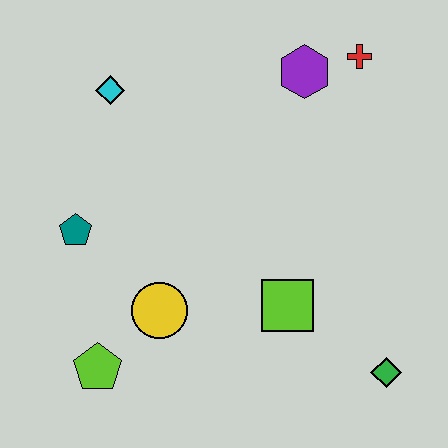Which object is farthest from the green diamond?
The cyan diamond is farthest from the green diamond.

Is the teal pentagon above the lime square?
Yes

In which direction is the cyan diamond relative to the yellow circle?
The cyan diamond is above the yellow circle.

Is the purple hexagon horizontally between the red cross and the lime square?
Yes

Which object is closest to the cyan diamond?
The teal pentagon is closest to the cyan diamond.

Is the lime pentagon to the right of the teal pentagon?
Yes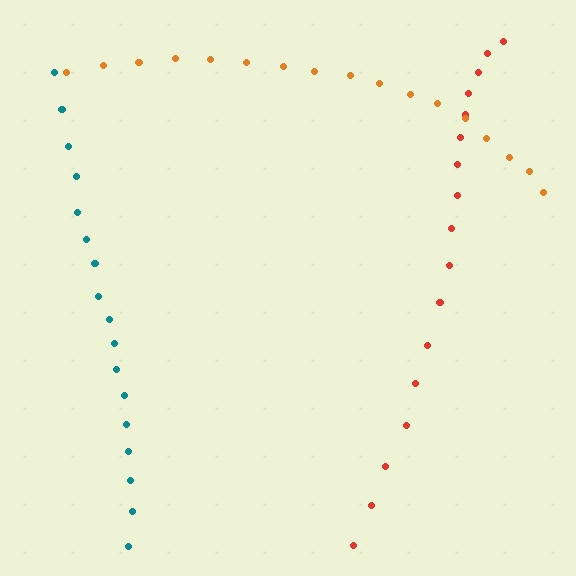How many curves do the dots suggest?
There are 3 distinct paths.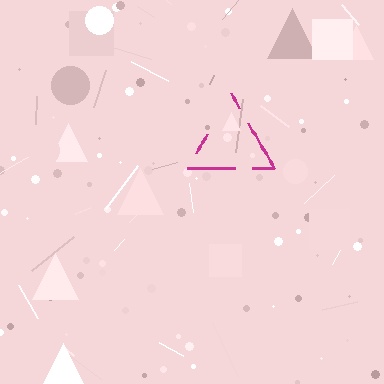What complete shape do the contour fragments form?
The contour fragments form a triangle.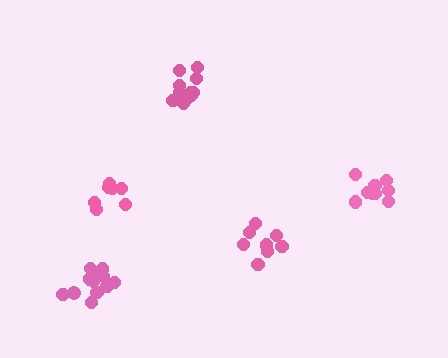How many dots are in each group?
Group 1: 12 dots, Group 2: 8 dots, Group 3: 11 dots, Group 4: 7 dots, Group 5: 9 dots (47 total).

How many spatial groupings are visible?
There are 5 spatial groupings.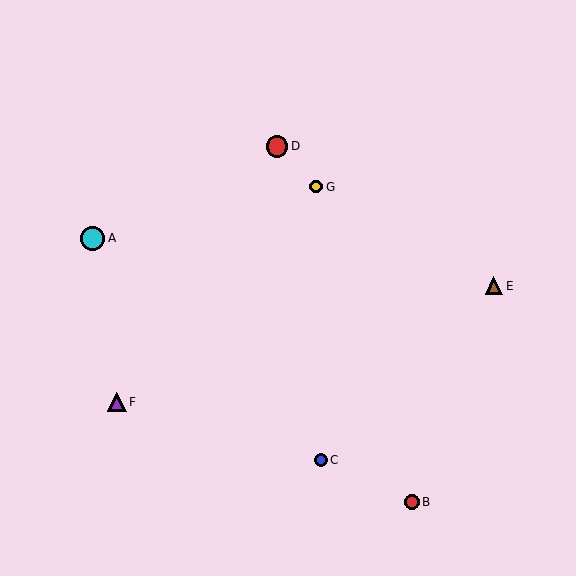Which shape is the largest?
The cyan circle (labeled A) is the largest.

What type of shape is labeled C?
Shape C is a blue circle.